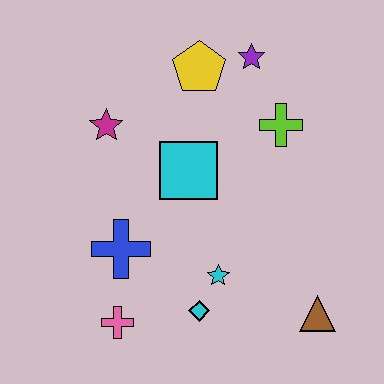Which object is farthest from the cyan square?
The brown triangle is farthest from the cyan square.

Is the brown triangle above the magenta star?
No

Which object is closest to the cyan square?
The magenta star is closest to the cyan square.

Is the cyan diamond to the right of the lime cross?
No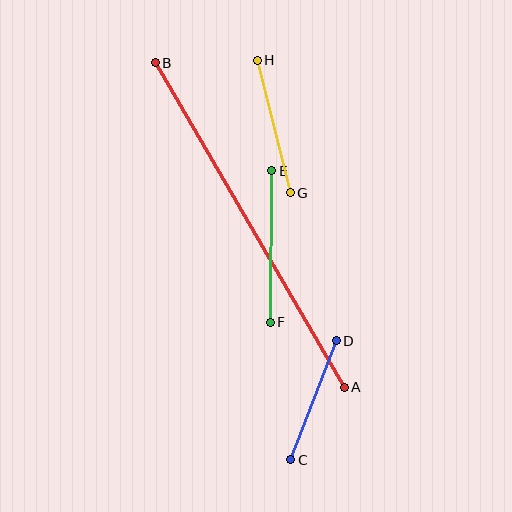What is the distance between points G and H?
The distance is approximately 136 pixels.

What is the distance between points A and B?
The distance is approximately 376 pixels.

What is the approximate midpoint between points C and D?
The midpoint is at approximately (314, 400) pixels.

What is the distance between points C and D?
The distance is approximately 127 pixels.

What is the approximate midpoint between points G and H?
The midpoint is at approximately (274, 127) pixels.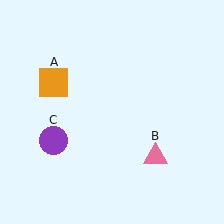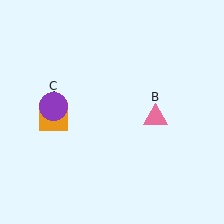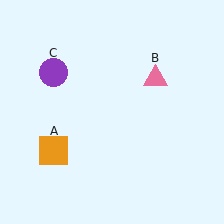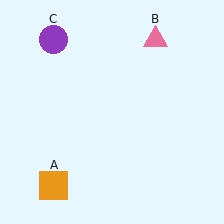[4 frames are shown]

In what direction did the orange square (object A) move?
The orange square (object A) moved down.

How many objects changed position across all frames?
3 objects changed position: orange square (object A), pink triangle (object B), purple circle (object C).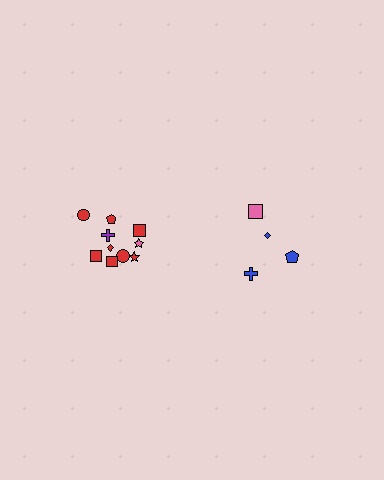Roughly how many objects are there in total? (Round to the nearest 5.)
Roughly 15 objects in total.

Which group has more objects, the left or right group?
The left group.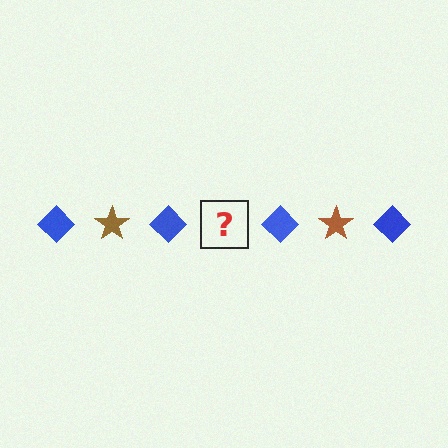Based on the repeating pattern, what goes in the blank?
The blank should be a brown star.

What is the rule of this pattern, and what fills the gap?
The rule is that the pattern alternates between blue diamond and brown star. The gap should be filled with a brown star.